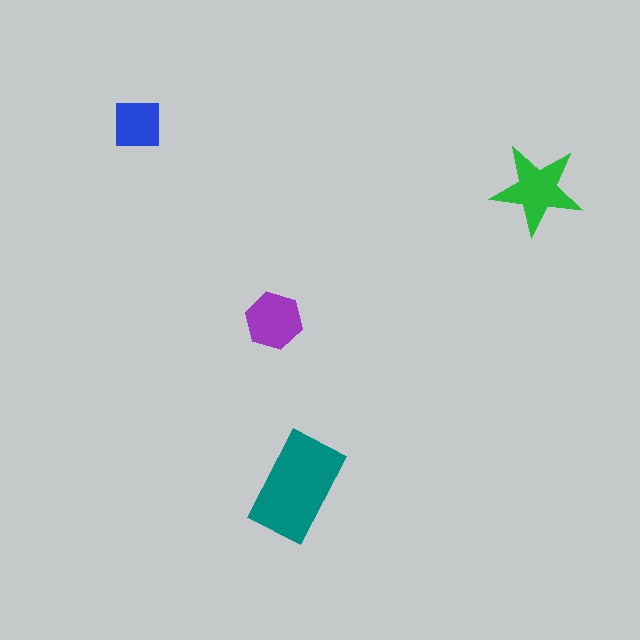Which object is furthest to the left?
The blue square is leftmost.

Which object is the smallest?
The blue square.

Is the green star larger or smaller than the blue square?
Larger.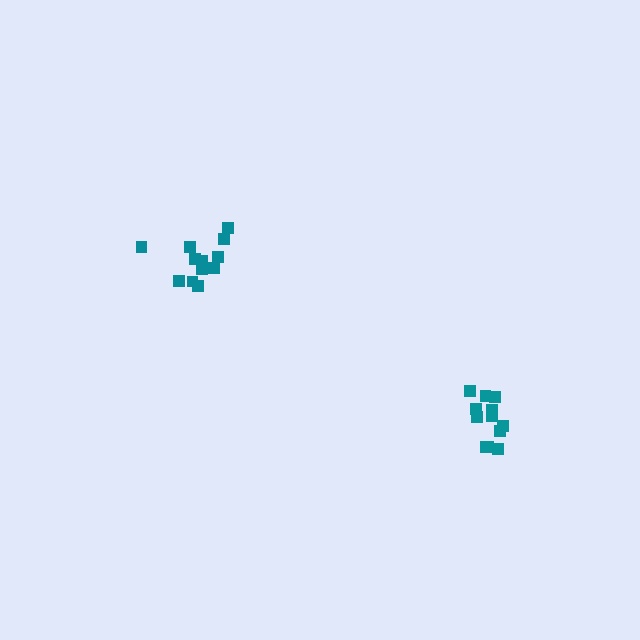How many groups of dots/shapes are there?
There are 2 groups.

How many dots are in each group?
Group 1: 12 dots, Group 2: 12 dots (24 total).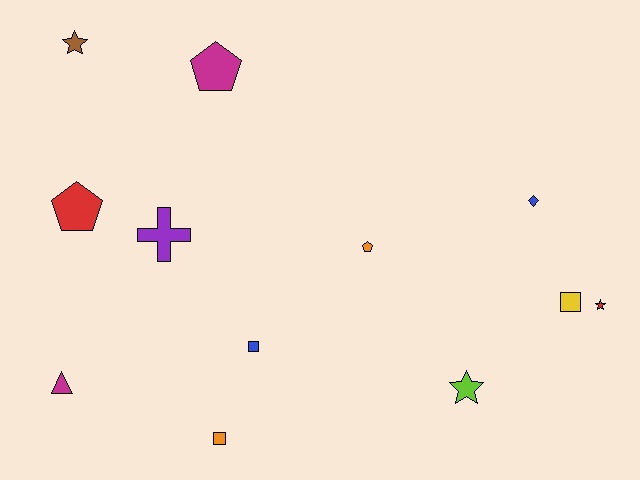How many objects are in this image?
There are 12 objects.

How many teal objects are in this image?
There are no teal objects.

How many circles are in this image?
There are no circles.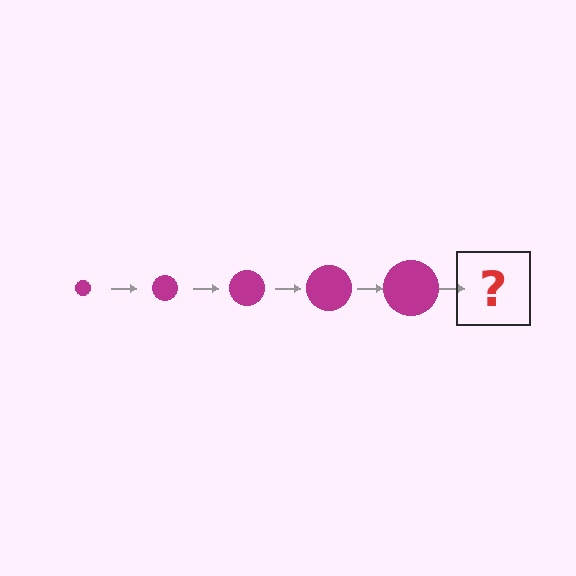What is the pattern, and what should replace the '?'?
The pattern is that the circle gets progressively larger each step. The '?' should be a magenta circle, larger than the previous one.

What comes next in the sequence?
The next element should be a magenta circle, larger than the previous one.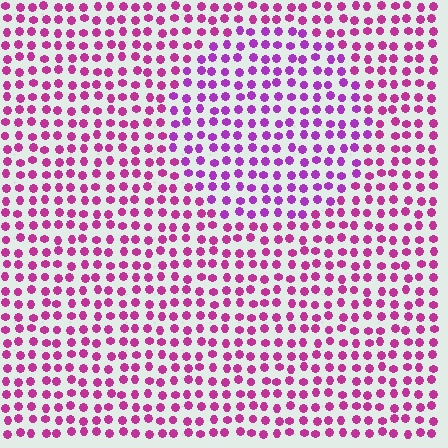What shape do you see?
I see a circle.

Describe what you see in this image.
The image is filled with small magenta elements in a uniform arrangement. A circle-shaped region is visible where the elements are tinted to a slightly different hue, forming a subtle color boundary.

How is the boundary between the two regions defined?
The boundary is defined purely by a slight shift in hue (about 27 degrees). Spacing, size, and orientation are identical on both sides.